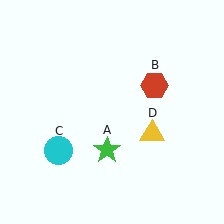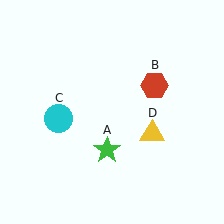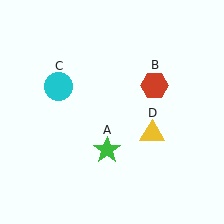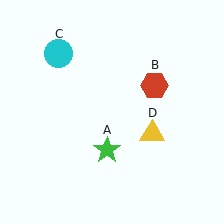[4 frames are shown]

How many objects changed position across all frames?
1 object changed position: cyan circle (object C).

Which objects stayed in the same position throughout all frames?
Green star (object A) and red hexagon (object B) and yellow triangle (object D) remained stationary.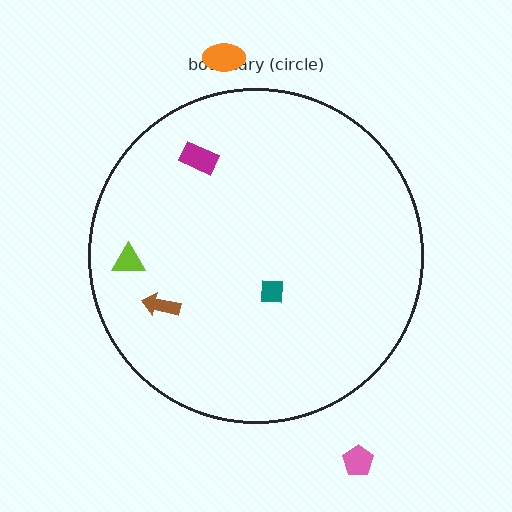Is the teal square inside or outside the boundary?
Inside.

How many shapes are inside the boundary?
4 inside, 2 outside.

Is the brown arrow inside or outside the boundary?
Inside.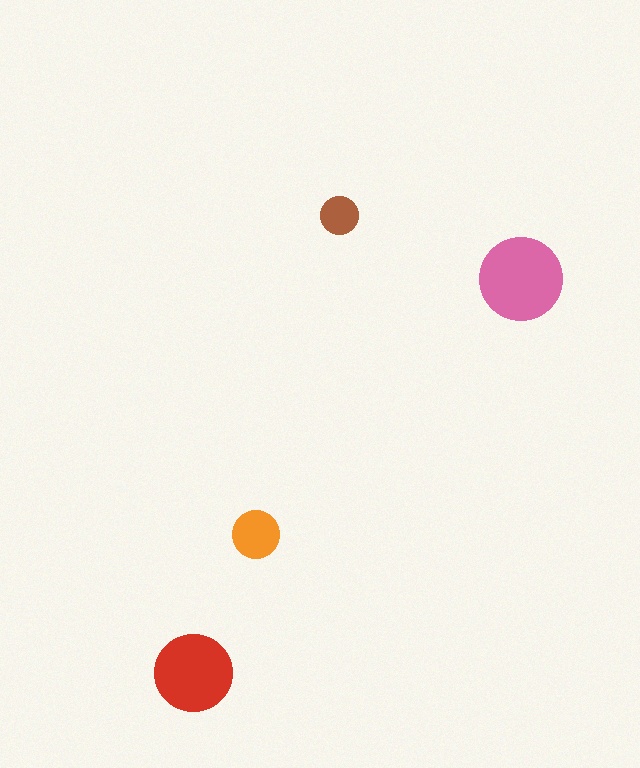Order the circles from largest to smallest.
the pink one, the red one, the orange one, the brown one.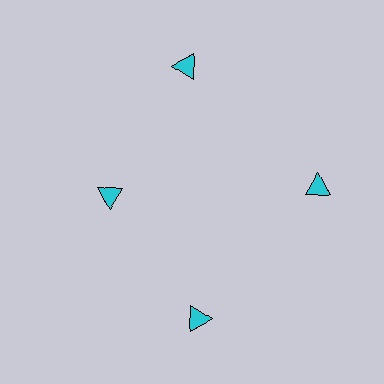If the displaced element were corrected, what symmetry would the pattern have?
It would have 4-fold rotational symmetry — the pattern would map onto itself every 90 degrees.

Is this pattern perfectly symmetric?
No. The 4 cyan triangles are arranged in a ring, but one element near the 9 o'clock position is pulled inward toward the center, breaking the 4-fold rotational symmetry.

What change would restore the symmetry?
The symmetry would be restored by moving it outward, back onto the ring so that all 4 triangles sit at equal angles and equal distance from the center.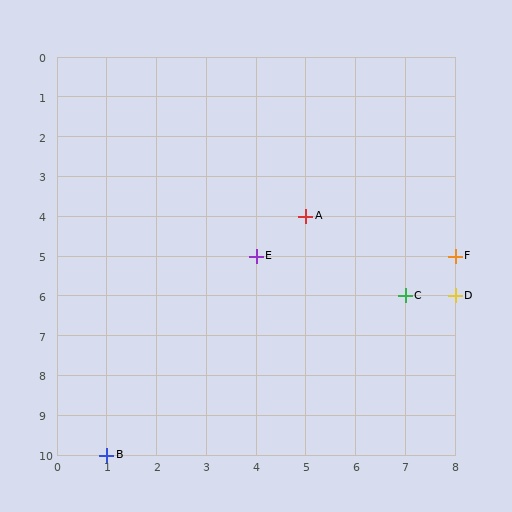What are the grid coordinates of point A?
Point A is at grid coordinates (5, 4).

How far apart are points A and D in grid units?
Points A and D are 3 columns and 2 rows apart (about 3.6 grid units diagonally).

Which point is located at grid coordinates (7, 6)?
Point C is at (7, 6).